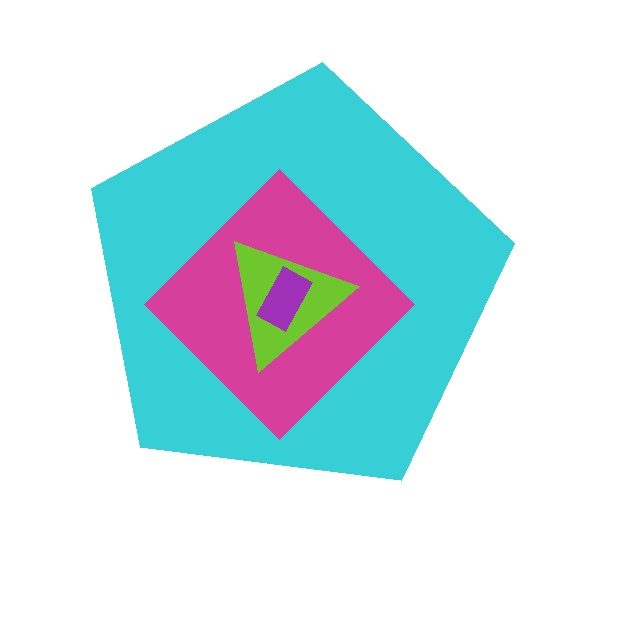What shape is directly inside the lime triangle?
The purple rectangle.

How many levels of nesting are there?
4.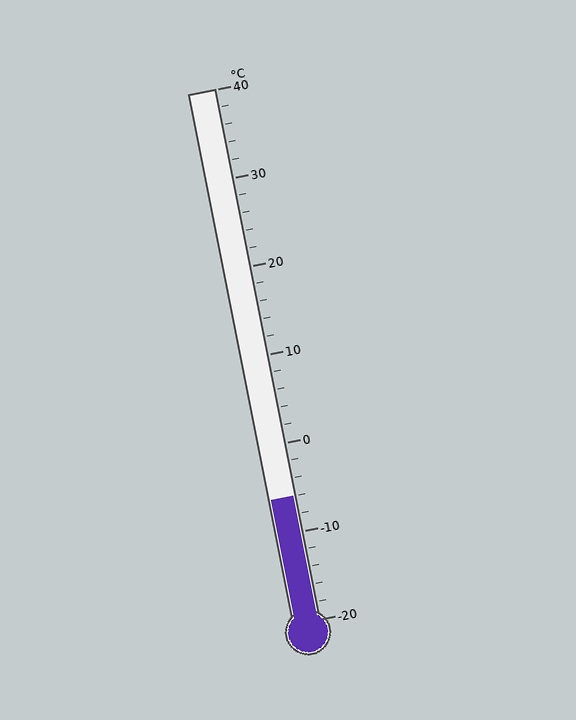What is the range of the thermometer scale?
The thermometer scale ranges from -20°C to 40°C.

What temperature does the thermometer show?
The thermometer shows approximately -6°C.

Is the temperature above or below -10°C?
The temperature is above -10°C.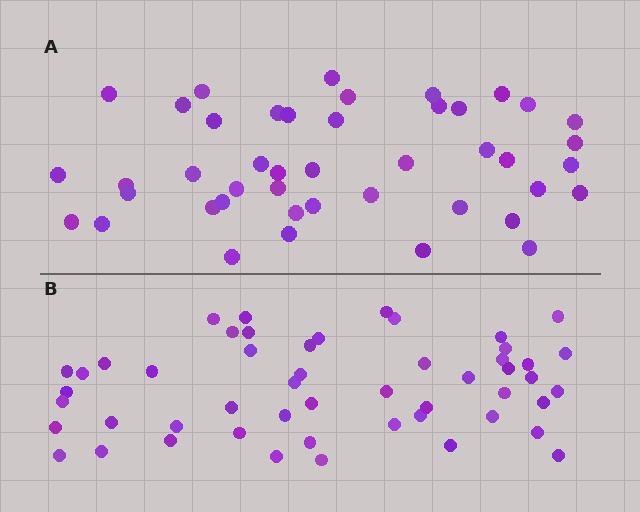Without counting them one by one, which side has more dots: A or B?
Region B (the bottom region) has more dots.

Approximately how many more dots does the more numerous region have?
Region B has roughly 8 or so more dots than region A.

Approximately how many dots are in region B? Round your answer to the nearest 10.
About 50 dots. (The exact count is 51, which rounds to 50.)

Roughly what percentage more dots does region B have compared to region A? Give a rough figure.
About 15% more.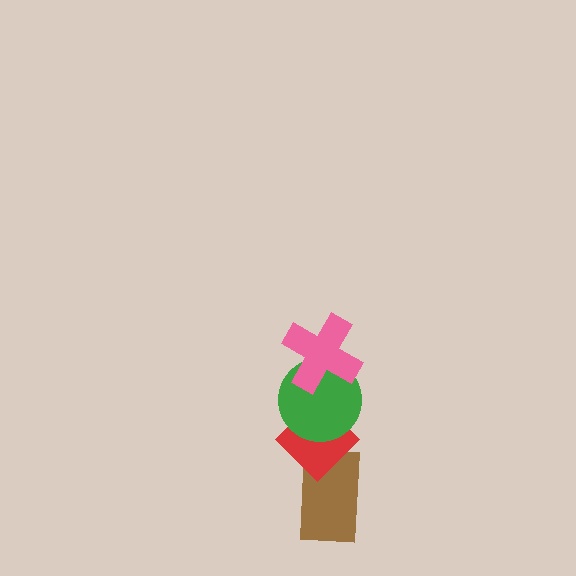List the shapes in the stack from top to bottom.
From top to bottom: the pink cross, the green circle, the red diamond, the brown rectangle.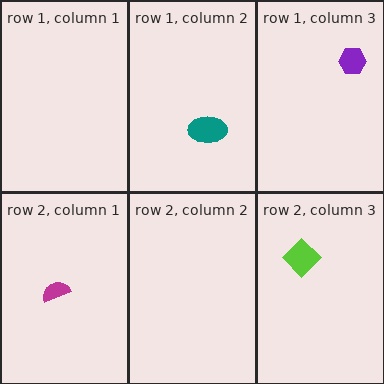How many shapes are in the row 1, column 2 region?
1.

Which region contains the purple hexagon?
The row 1, column 3 region.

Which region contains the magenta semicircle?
The row 2, column 1 region.